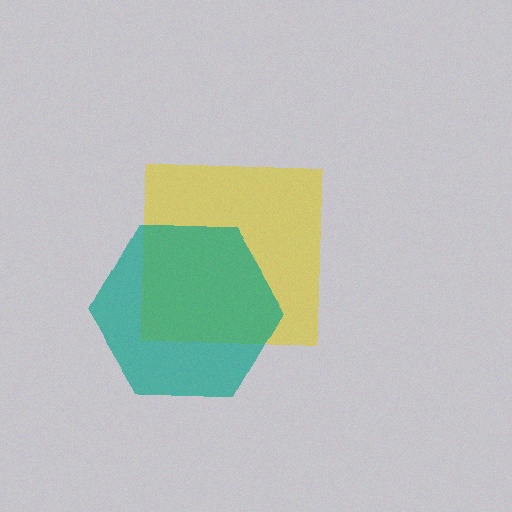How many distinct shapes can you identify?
There are 2 distinct shapes: a yellow square, a teal hexagon.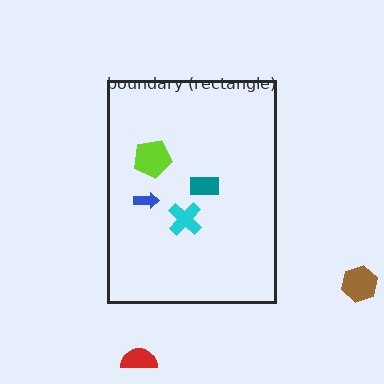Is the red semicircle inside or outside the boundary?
Outside.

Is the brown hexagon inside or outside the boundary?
Outside.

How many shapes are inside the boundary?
4 inside, 2 outside.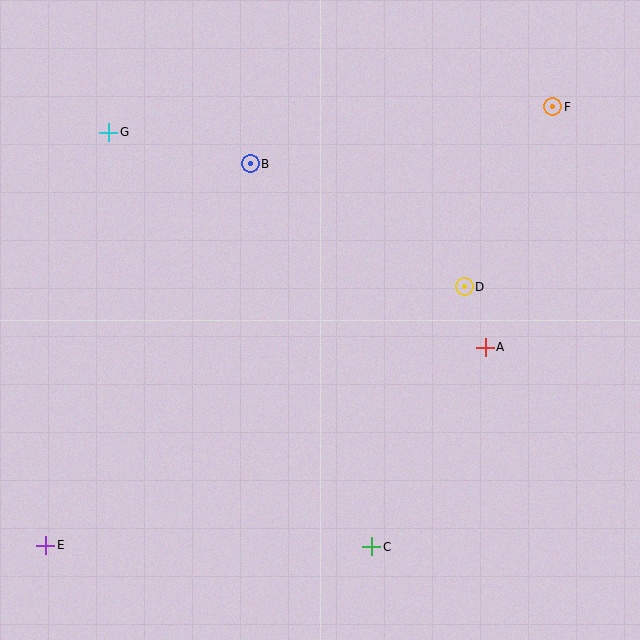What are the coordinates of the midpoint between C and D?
The midpoint between C and D is at (418, 417).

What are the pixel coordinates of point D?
Point D is at (464, 287).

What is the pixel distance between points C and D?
The distance between C and D is 276 pixels.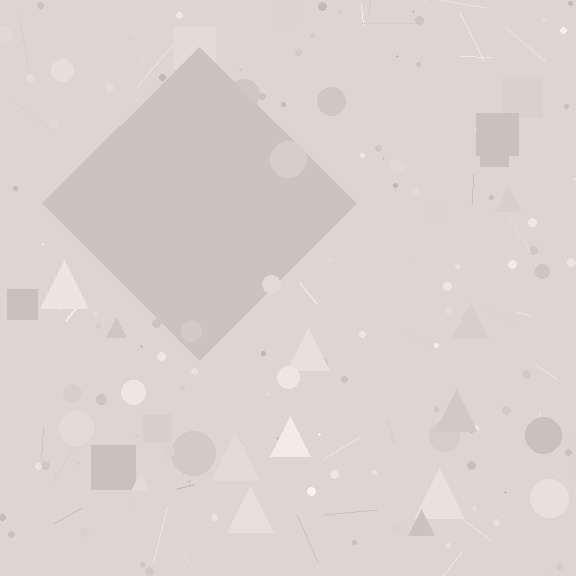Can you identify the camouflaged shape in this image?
The camouflaged shape is a diamond.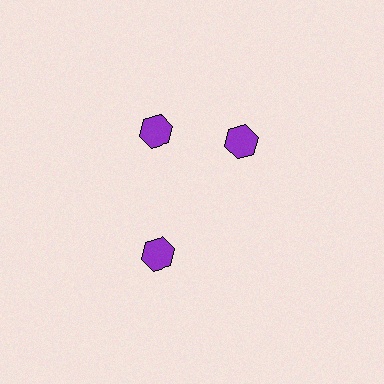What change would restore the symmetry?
The symmetry would be restored by rotating it back into even spacing with its neighbors so that all 3 hexagons sit at equal angles and equal distance from the center.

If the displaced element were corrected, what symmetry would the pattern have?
It would have 3-fold rotational symmetry — the pattern would map onto itself every 120 degrees.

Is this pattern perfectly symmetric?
No. The 3 purple hexagons are arranged in a ring, but one element near the 3 o'clock position is rotated out of alignment along the ring, breaking the 3-fold rotational symmetry.